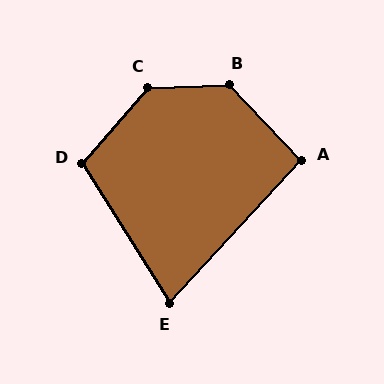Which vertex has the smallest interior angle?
E, at approximately 75 degrees.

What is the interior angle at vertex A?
Approximately 94 degrees (approximately right).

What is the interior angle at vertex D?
Approximately 107 degrees (obtuse).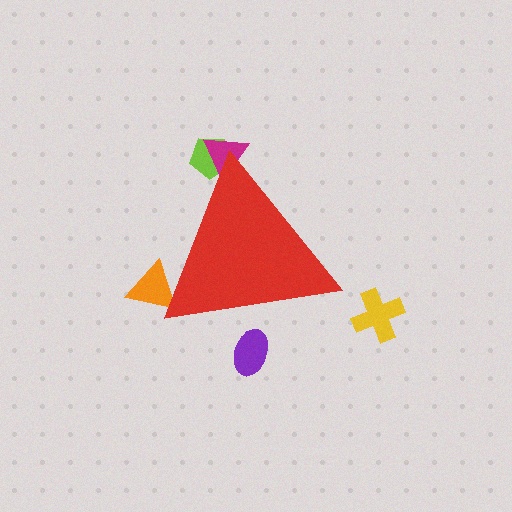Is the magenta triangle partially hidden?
Yes, the magenta triangle is partially hidden behind the red triangle.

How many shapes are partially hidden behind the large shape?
4 shapes are partially hidden.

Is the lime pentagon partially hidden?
Yes, the lime pentagon is partially hidden behind the red triangle.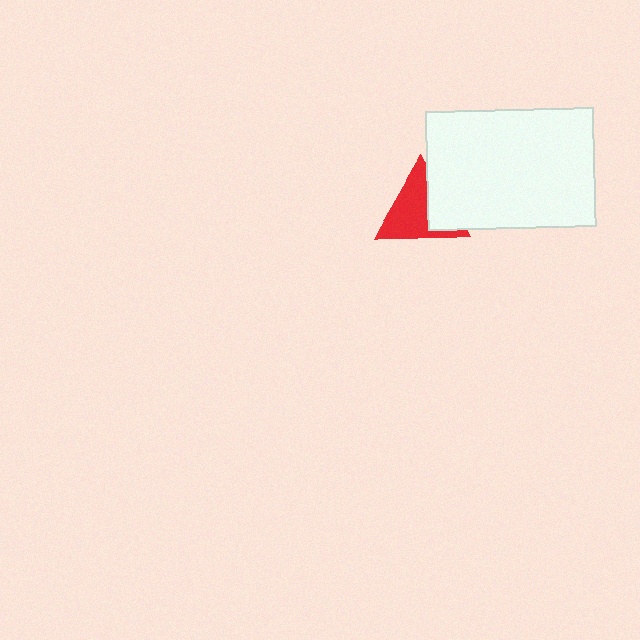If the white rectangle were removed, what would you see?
You would see the complete red triangle.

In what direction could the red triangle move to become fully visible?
The red triangle could move left. That would shift it out from behind the white rectangle entirely.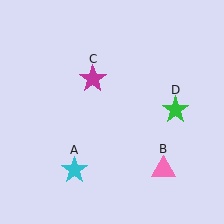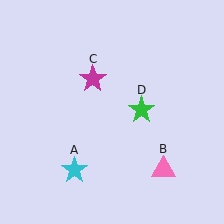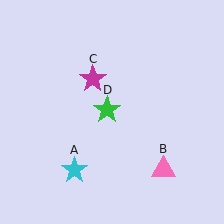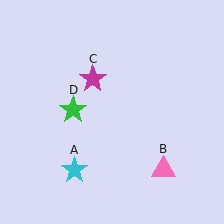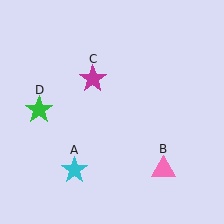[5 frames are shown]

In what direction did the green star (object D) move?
The green star (object D) moved left.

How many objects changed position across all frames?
1 object changed position: green star (object D).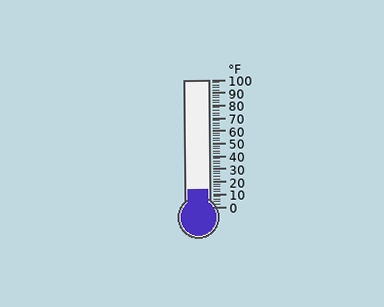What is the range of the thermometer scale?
The thermometer scale ranges from 0°F to 100°F.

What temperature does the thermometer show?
The thermometer shows approximately 14°F.